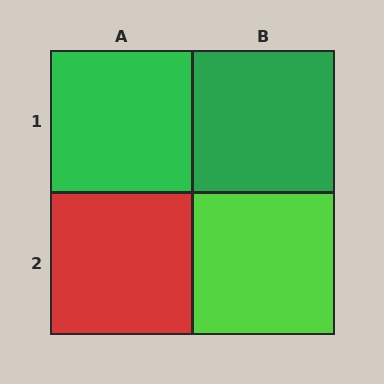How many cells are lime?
1 cell is lime.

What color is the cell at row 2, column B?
Lime.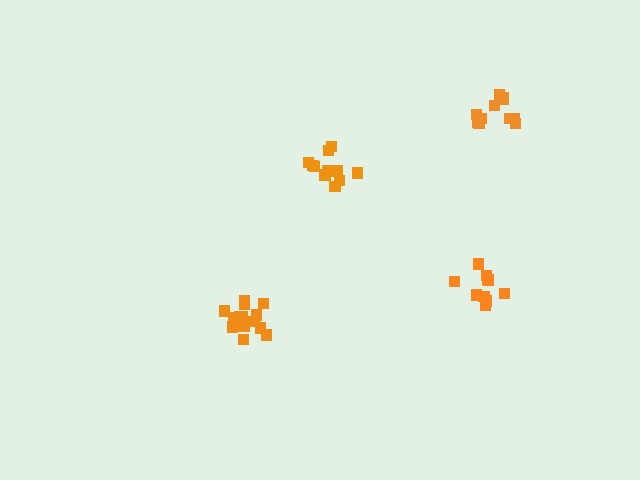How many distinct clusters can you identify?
There are 4 distinct clusters.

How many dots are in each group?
Group 1: 11 dots, Group 2: 11 dots, Group 3: 15 dots, Group 4: 9 dots (46 total).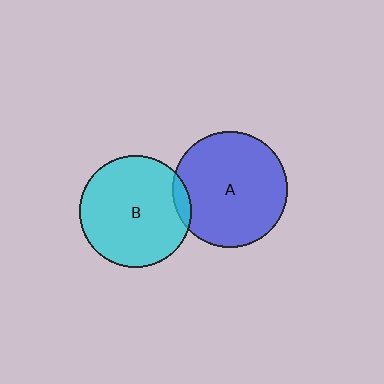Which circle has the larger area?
Circle A (blue).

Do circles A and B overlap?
Yes.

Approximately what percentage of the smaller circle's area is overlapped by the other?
Approximately 5%.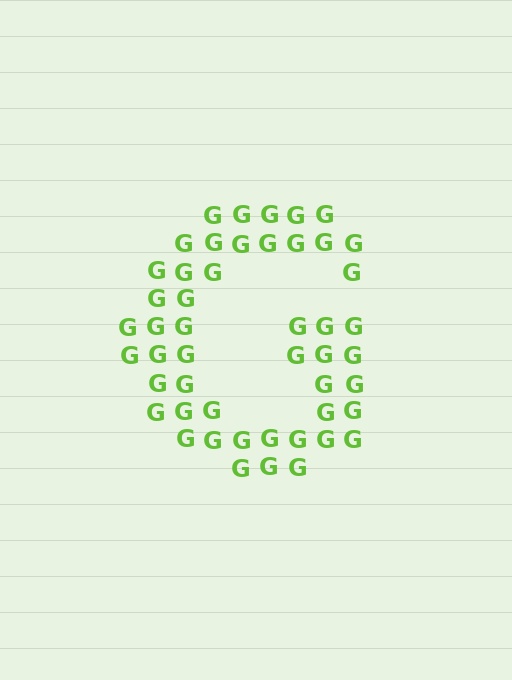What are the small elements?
The small elements are letter G's.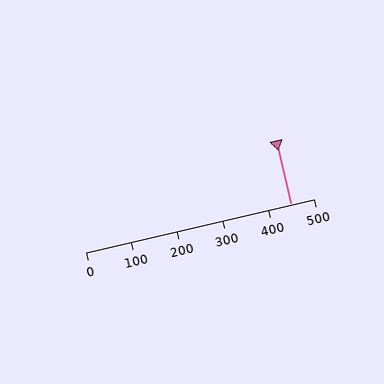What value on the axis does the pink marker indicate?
The marker indicates approximately 450.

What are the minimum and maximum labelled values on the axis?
The axis runs from 0 to 500.